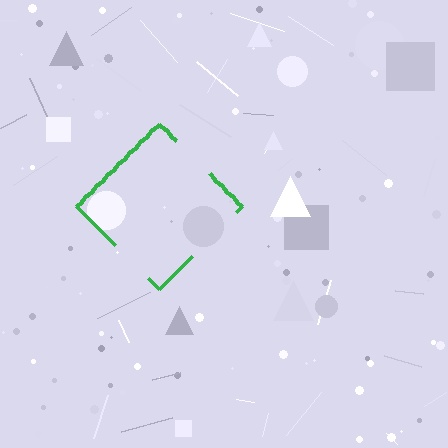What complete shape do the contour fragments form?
The contour fragments form a diamond.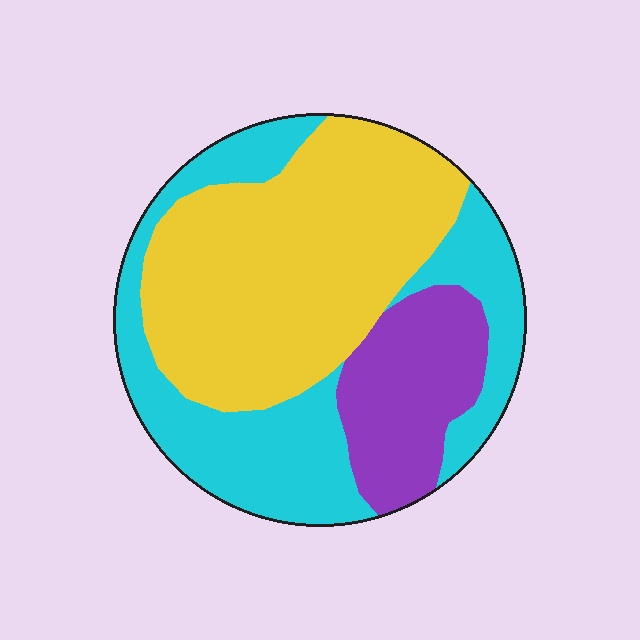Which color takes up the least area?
Purple, at roughly 20%.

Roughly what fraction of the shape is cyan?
Cyan covers about 35% of the shape.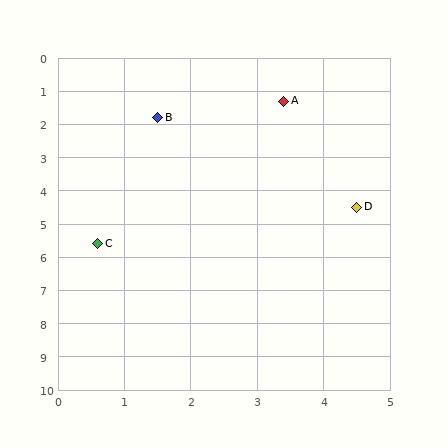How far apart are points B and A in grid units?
Points B and A are about 2.0 grid units apart.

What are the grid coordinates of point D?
Point D is at approximately (4.5, 4.5).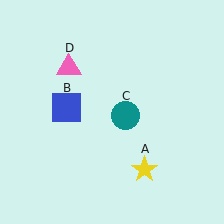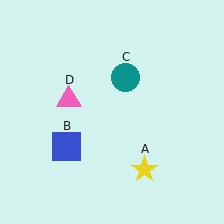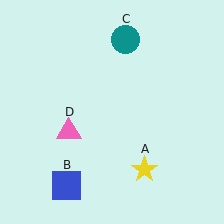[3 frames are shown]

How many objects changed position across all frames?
3 objects changed position: blue square (object B), teal circle (object C), pink triangle (object D).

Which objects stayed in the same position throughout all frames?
Yellow star (object A) remained stationary.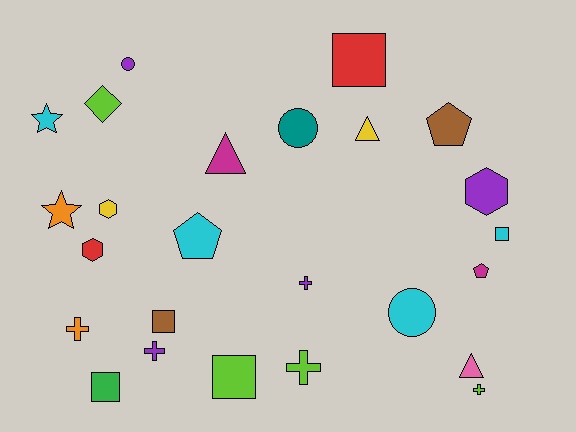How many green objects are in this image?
There is 1 green object.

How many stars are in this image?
There are 2 stars.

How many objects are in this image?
There are 25 objects.